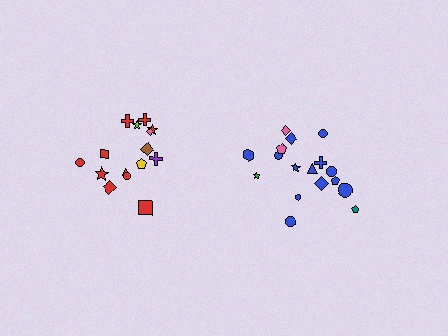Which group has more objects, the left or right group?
The right group.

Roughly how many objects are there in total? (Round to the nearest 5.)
Roughly 35 objects in total.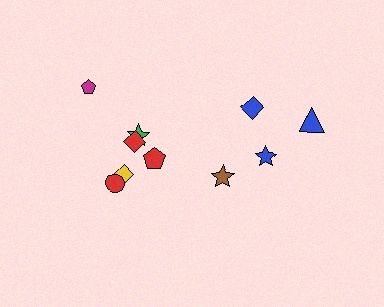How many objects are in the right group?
There are 4 objects.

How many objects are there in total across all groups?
There are 10 objects.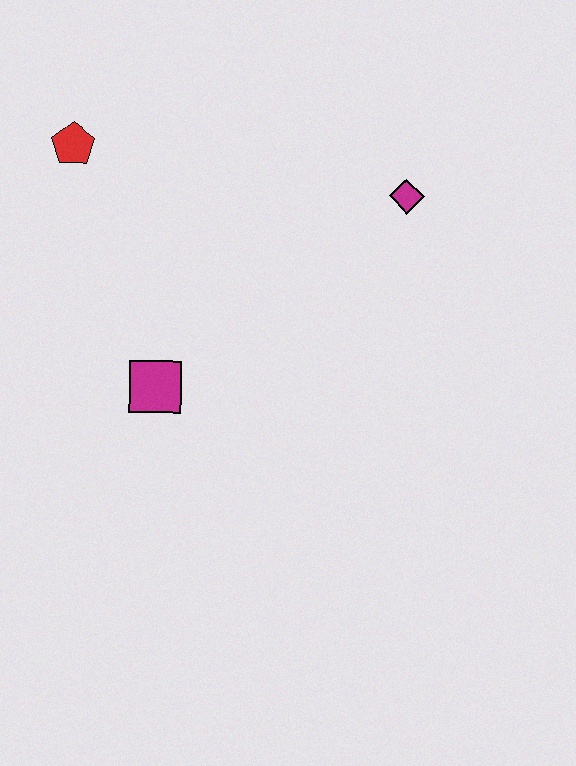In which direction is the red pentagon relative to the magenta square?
The red pentagon is above the magenta square.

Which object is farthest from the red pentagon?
The magenta diamond is farthest from the red pentagon.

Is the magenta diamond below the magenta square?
No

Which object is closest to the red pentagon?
The magenta square is closest to the red pentagon.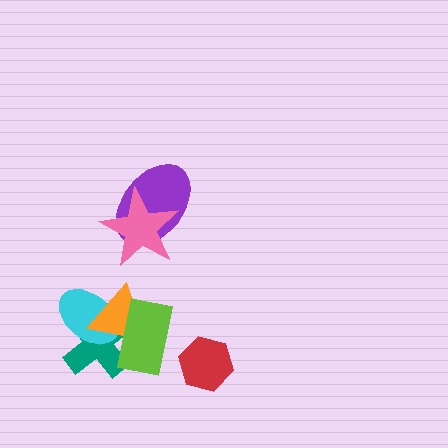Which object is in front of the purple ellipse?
The pink star is in front of the purple ellipse.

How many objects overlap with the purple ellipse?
1 object overlaps with the purple ellipse.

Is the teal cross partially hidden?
Yes, it is partially covered by another shape.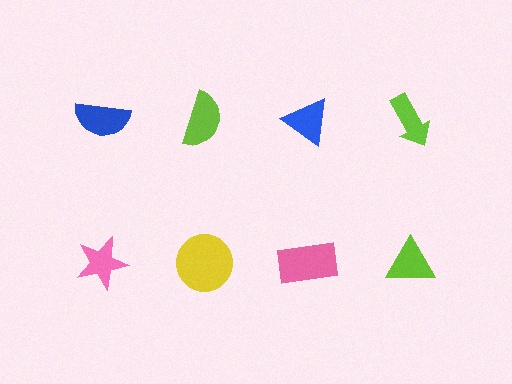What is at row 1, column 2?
A lime semicircle.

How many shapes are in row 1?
4 shapes.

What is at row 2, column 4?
A lime triangle.